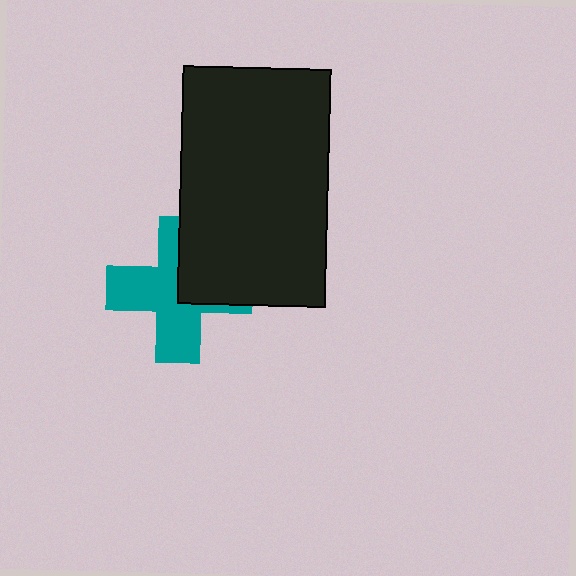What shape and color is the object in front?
The object in front is a black rectangle.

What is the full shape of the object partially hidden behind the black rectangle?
The partially hidden object is a teal cross.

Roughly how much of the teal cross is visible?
About half of it is visible (roughly 64%).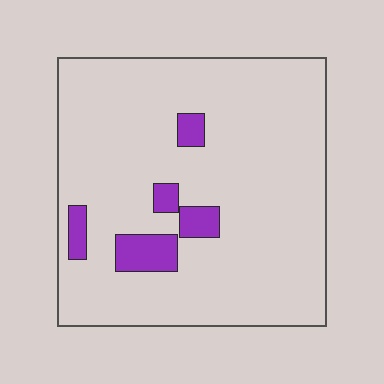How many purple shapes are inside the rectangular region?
5.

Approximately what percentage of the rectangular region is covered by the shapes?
Approximately 10%.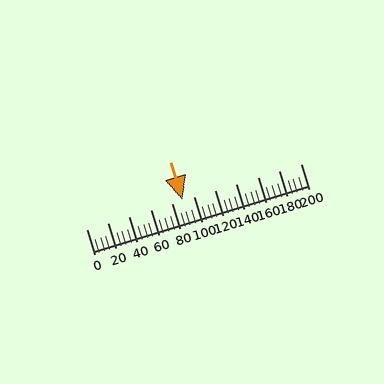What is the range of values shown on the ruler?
The ruler shows values from 0 to 200.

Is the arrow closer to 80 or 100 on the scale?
The arrow is closer to 80.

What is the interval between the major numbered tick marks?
The major tick marks are spaced 20 units apart.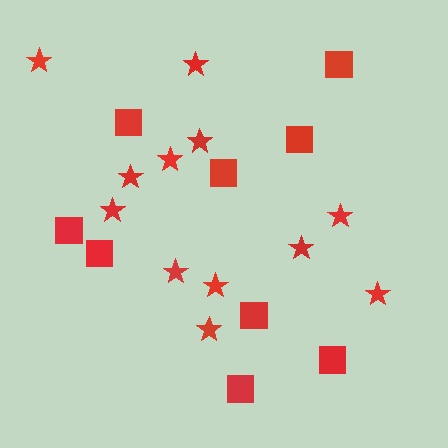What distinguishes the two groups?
There are 2 groups: one group of stars (12) and one group of squares (9).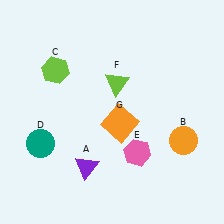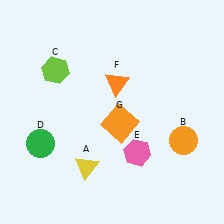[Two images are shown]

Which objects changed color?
A changed from purple to yellow. D changed from teal to green. F changed from lime to orange.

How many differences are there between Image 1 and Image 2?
There are 3 differences between the two images.